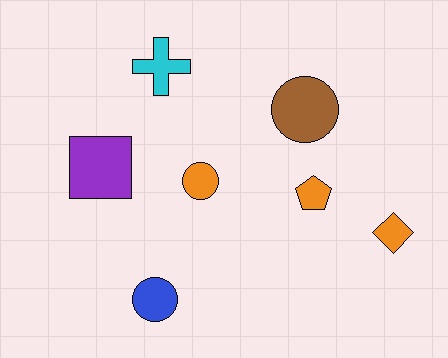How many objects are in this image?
There are 7 objects.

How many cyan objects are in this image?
There is 1 cyan object.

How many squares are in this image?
There is 1 square.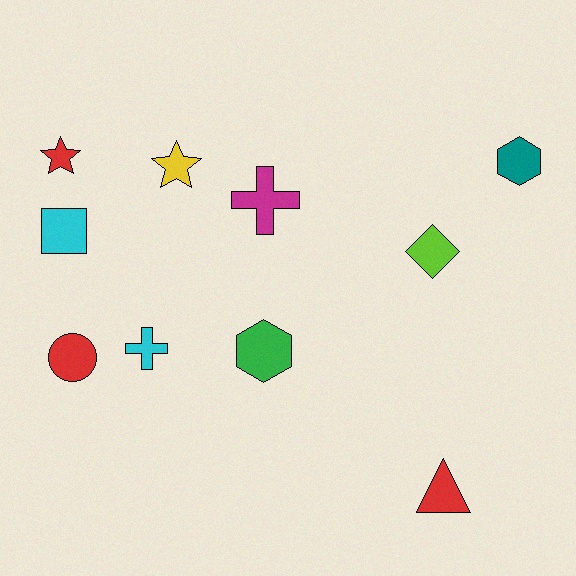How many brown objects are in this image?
There are no brown objects.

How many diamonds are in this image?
There is 1 diamond.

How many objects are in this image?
There are 10 objects.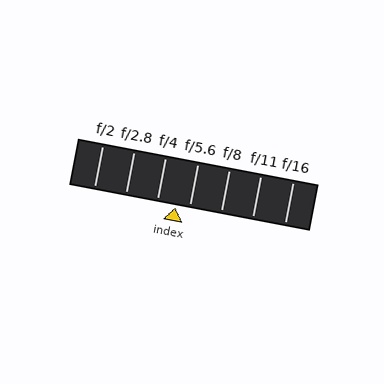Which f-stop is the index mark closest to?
The index mark is closest to f/5.6.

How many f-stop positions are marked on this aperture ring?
There are 7 f-stop positions marked.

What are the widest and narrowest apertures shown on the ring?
The widest aperture shown is f/2 and the narrowest is f/16.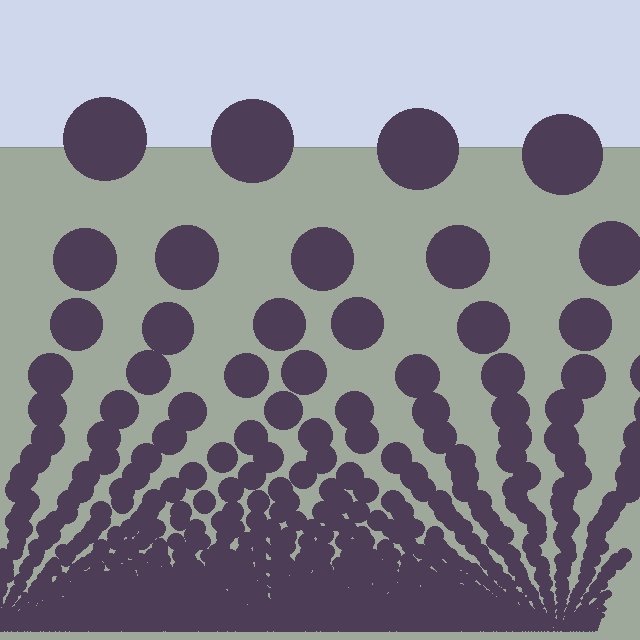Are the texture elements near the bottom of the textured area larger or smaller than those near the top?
Smaller. The gradient is inverted — elements near the bottom are smaller and denser.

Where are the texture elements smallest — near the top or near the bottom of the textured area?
Near the bottom.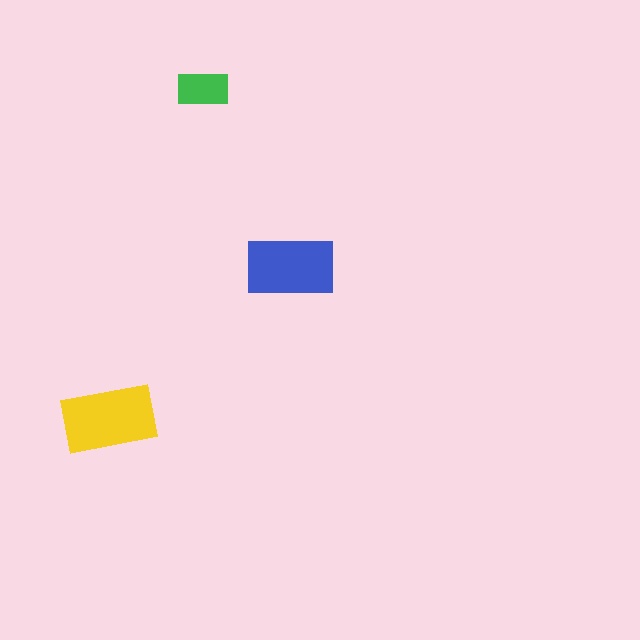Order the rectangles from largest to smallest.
the yellow one, the blue one, the green one.